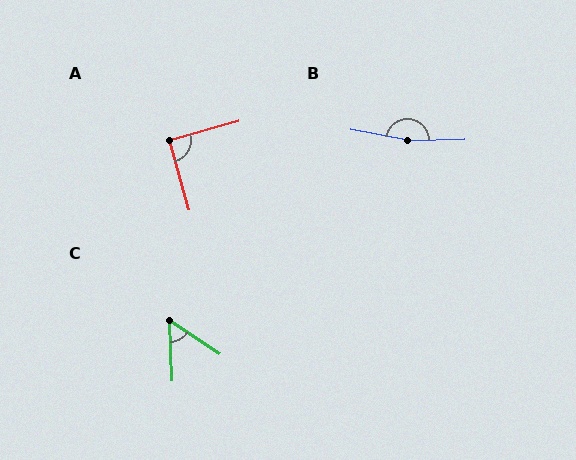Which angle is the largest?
B, at approximately 168 degrees.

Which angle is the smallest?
C, at approximately 54 degrees.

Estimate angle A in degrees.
Approximately 90 degrees.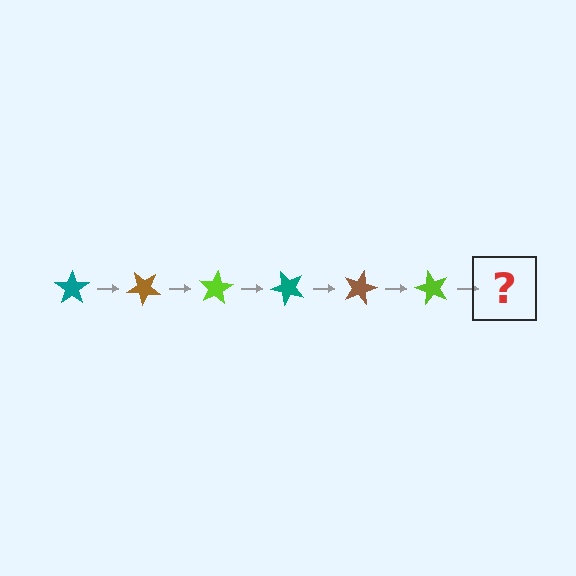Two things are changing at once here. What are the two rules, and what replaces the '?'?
The two rules are that it rotates 40 degrees each step and the color cycles through teal, brown, and lime. The '?' should be a teal star, rotated 240 degrees from the start.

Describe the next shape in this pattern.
It should be a teal star, rotated 240 degrees from the start.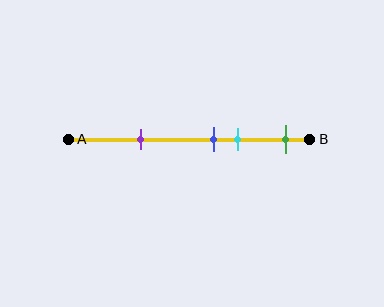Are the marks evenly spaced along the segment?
No, the marks are not evenly spaced.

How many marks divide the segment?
There are 4 marks dividing the segment.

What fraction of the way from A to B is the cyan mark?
The cyan mark is approximately 70% (0.7) of the way from A to B.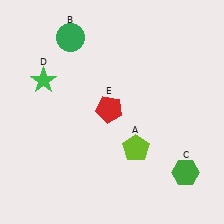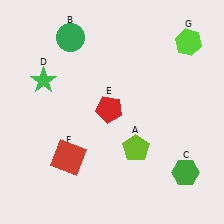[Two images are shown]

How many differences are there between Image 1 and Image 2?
There are 2 differences between the two images.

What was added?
A red square (F), a lime hexagon (G) were added in Image 2.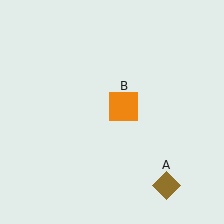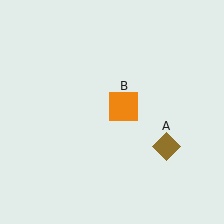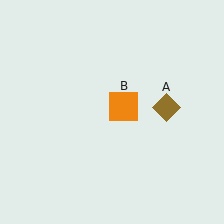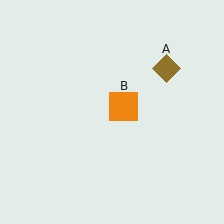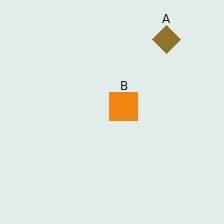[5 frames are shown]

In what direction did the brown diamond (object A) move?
The brown diamond (object A) moved up.